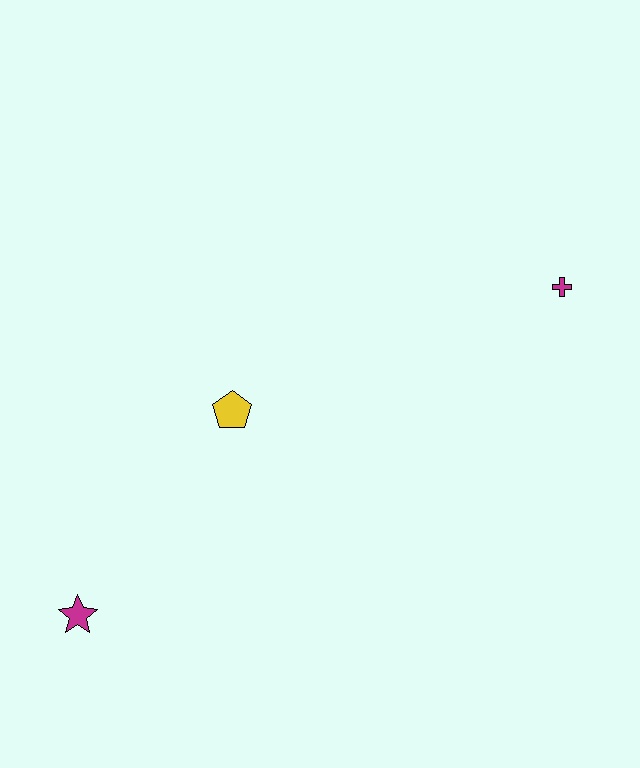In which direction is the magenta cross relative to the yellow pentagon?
The magenta cross is to the right of the yellow pentagon.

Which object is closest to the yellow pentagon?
The magenta star is closest to the yellow pentagon.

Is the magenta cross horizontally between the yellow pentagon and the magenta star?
No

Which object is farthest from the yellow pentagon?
The magenta cross is farthest from the yellow pentagon.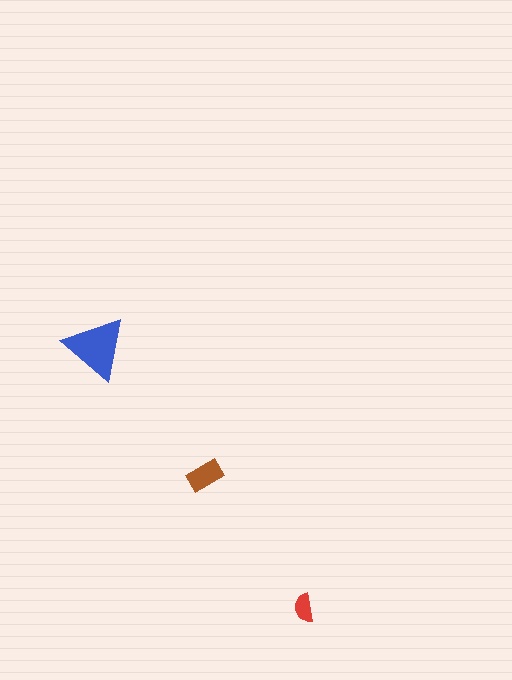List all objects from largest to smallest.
The blue triangle, the brown rectangle, the red semicircle.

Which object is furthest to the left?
The blue triangle is leftmost.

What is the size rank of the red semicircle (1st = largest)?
3rd.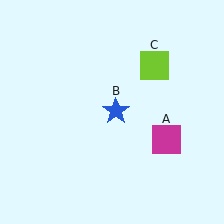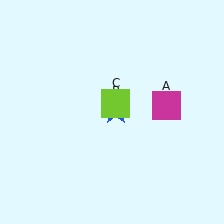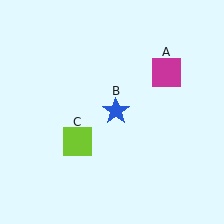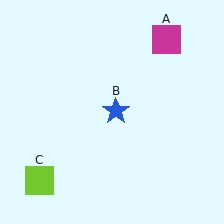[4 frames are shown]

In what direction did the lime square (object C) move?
The lime square (object C) moved down and to the left.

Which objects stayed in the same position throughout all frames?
Blue star (object B) remained stationary.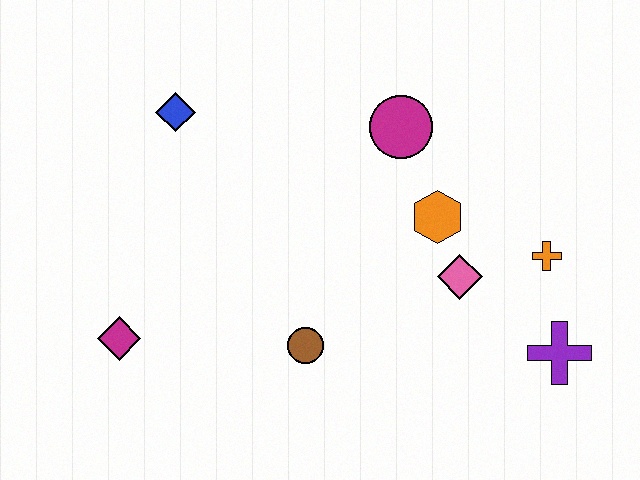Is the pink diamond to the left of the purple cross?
Yes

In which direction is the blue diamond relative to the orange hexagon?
The blue diamond is to the left of the orange hexagon.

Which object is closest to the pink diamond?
The orange hexagon is closest to the pink diamond.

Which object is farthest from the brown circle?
The blue diamond is farthest from the brown circle.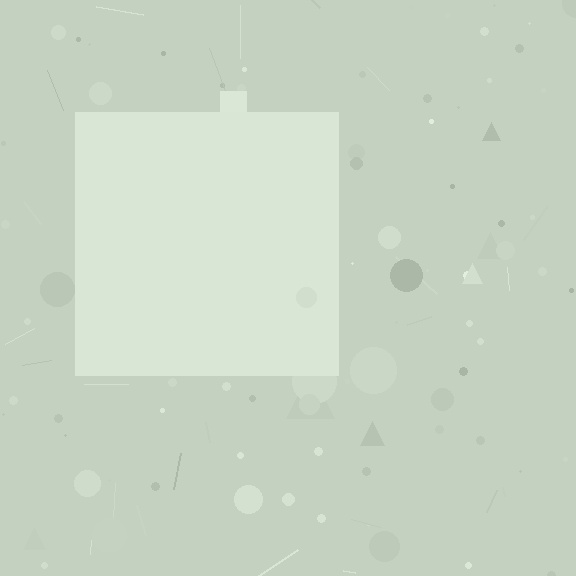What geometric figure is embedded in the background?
A square is embedded in the background.